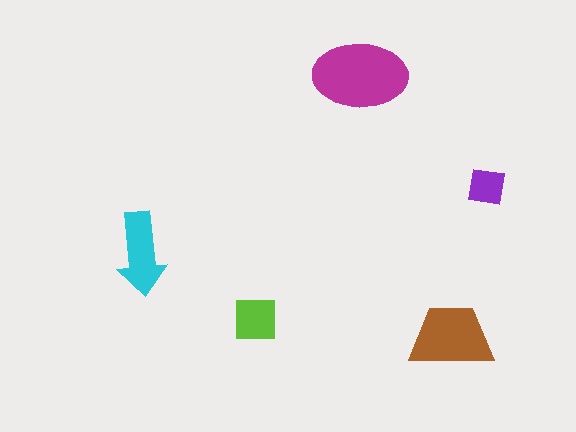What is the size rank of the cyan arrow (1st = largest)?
3rd.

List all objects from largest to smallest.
The magenta ellipse, the brown trapezoid, the cyan arrow, the lime square, the purple square.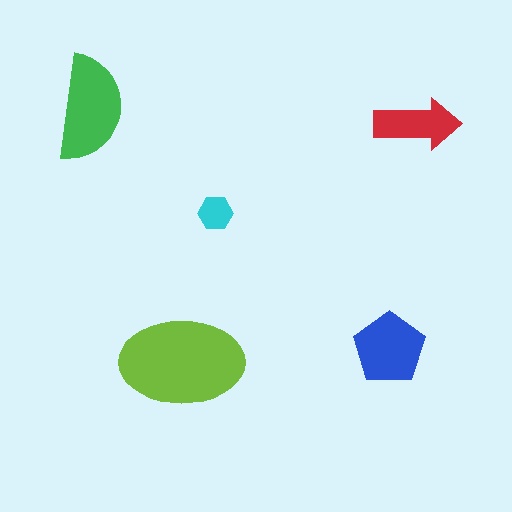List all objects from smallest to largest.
The cyan hexagon, the red arrow, the blue pentagon, the green semicircle, the lime ellipse.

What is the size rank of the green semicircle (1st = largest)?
2nd.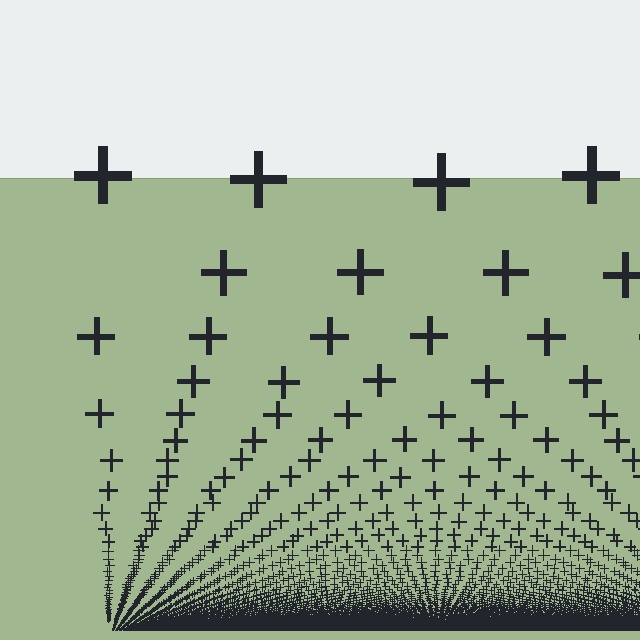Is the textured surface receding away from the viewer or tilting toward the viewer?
The surface appears to tilt toward the viewer. Texture elements get larger and sparser toward the top.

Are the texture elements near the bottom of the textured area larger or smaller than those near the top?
Smaller. The gradient is inverted — elements near the bottom are smaller and denser.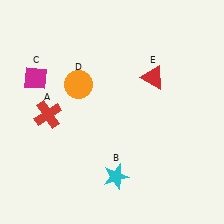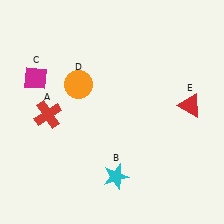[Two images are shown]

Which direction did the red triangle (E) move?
The red triangle (E) moved right.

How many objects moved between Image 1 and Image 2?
1 object moved between the two images.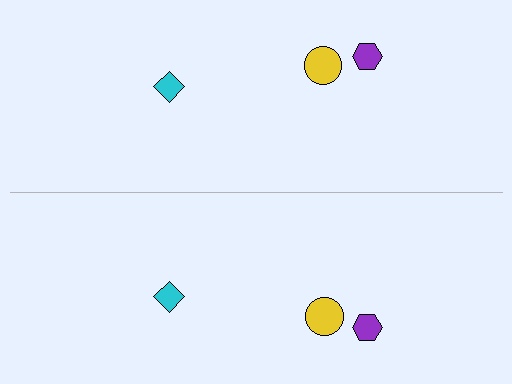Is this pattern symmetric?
Yes, this pattern has bilateral (reflection) symmetry.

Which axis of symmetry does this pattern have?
The pattern has a horizontal axis of symmetry running through the center of the image.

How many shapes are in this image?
There are 6 shapes in this image.